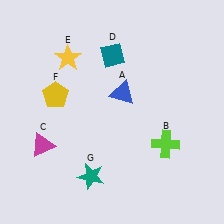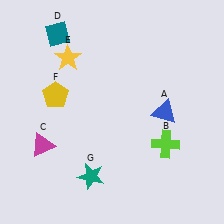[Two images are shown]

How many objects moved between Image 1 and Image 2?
2 objects moved between the two images.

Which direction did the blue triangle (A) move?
The blue triangle (A) moved right.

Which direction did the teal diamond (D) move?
The teal diamond (D) moved left.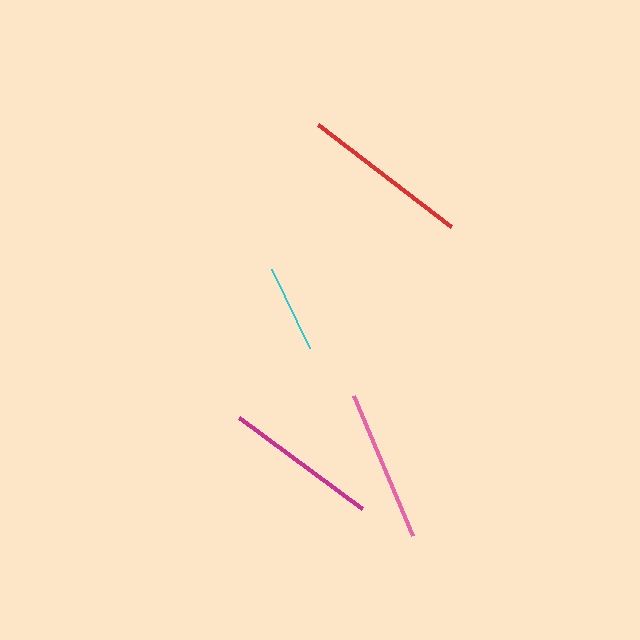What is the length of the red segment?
The red segment is approximately 168 pixels long.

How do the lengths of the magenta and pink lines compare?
The magenta and pink lines are approximately the same length.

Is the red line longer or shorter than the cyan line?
The red line is longer than the cyan line.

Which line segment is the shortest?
The cyan line is the shortest at approximately 87 pixels.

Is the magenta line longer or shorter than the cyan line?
The magenta line is longer than the cyan line.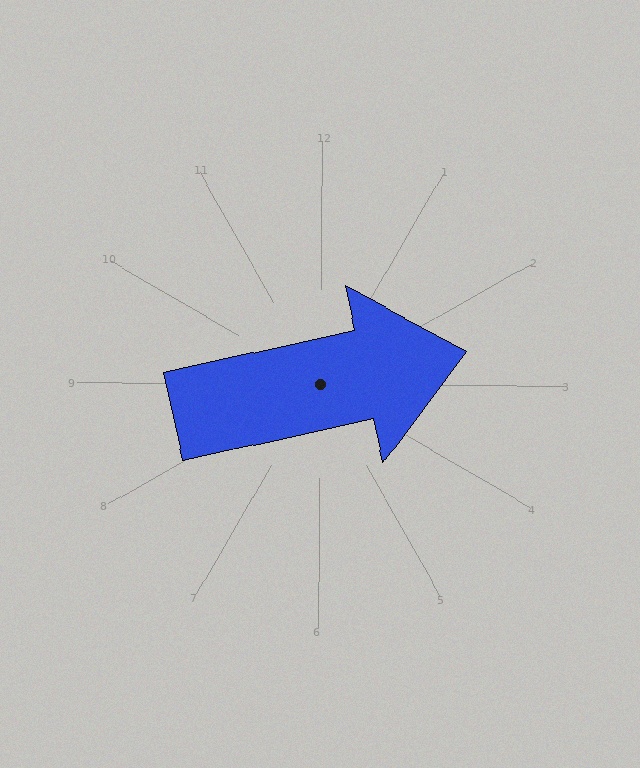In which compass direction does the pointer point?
East.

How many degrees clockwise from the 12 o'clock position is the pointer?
Approximately 77 degrees.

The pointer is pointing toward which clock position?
Roughly 3 o'clock.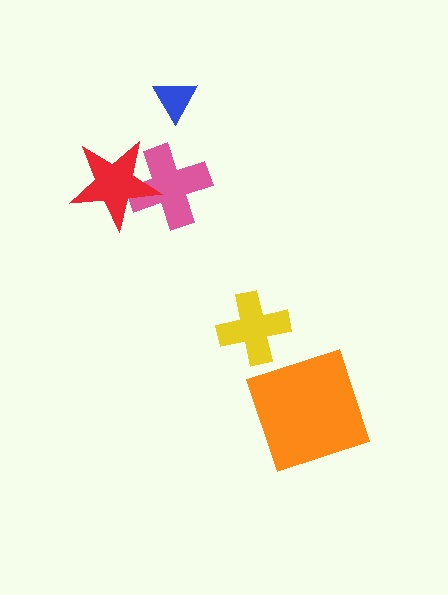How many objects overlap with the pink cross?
1 object overlaps with the pink cross.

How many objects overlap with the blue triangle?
0 objects overlap with the blue triangle.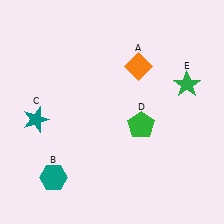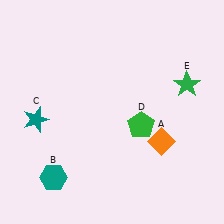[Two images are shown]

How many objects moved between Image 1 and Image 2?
1 object moved between the two images.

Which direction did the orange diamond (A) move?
The orange diamond (A) moved down.